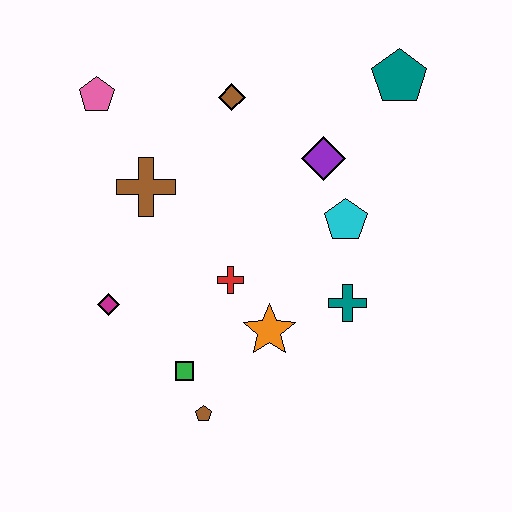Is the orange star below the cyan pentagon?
Yes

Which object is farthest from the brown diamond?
The brown pentagon is farthest from the brown diamond.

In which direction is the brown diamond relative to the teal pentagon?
The brown diamond is to the left of the teal pentagon.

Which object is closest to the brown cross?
The pink pentagon is closest to the brown cross.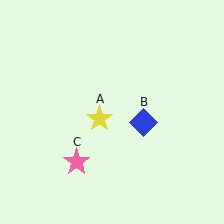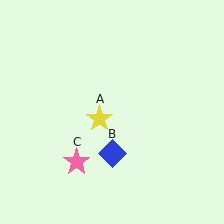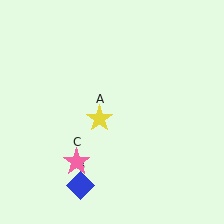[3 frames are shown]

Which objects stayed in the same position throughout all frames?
Yellow star (object A) and pink star (object C) remained stationary.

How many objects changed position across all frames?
1 object changed position: blue diamond (object B).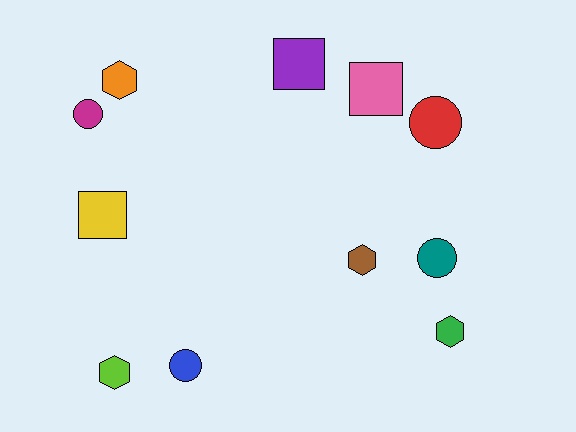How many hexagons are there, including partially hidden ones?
There are 4 hexagons.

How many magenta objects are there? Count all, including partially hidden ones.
There is 1 magenta object.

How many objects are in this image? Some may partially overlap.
There are 11 objects.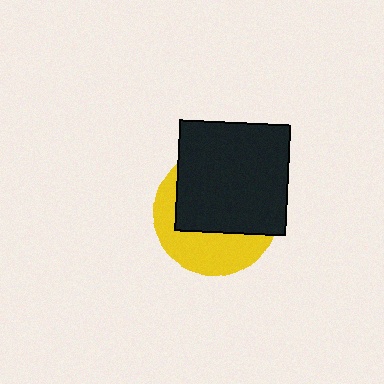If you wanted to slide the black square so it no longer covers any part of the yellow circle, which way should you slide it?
Slide it up — that is the most direct way to separate the two shapes.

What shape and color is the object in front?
The object in front is a black square.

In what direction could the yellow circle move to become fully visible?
The yellow circle could move down. That would shift it out from behind the black square entirely.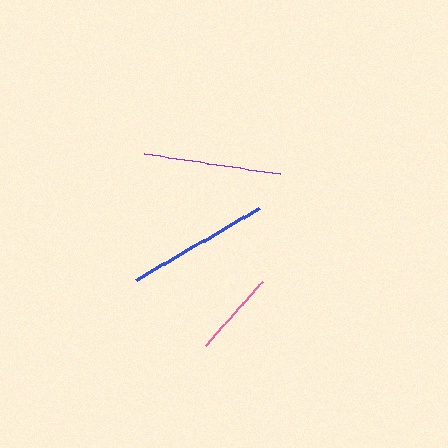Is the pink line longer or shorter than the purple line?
The purple line is longer than the pink line.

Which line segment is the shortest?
The pink line is the shortest at approximately 85 pixels.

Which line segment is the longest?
The blue line is the longest at approximately 143 pixels.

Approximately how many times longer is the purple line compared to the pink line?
The purple line is approximately 1.6 times the length of the pink line.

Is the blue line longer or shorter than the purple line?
The blue line is longer than the purple line.